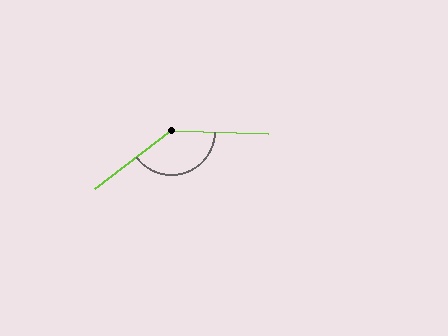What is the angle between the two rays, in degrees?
Approximately 141 degrees.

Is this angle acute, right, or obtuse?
It is obtuse.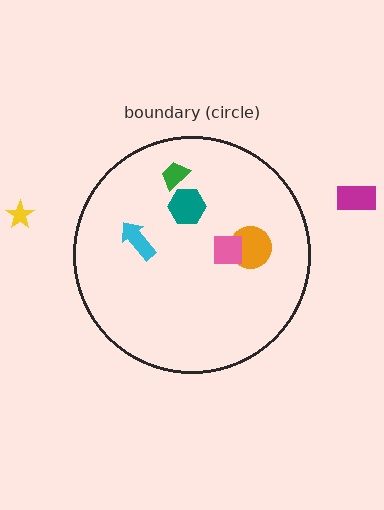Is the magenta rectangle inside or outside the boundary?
Outside.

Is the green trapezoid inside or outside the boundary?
Inside.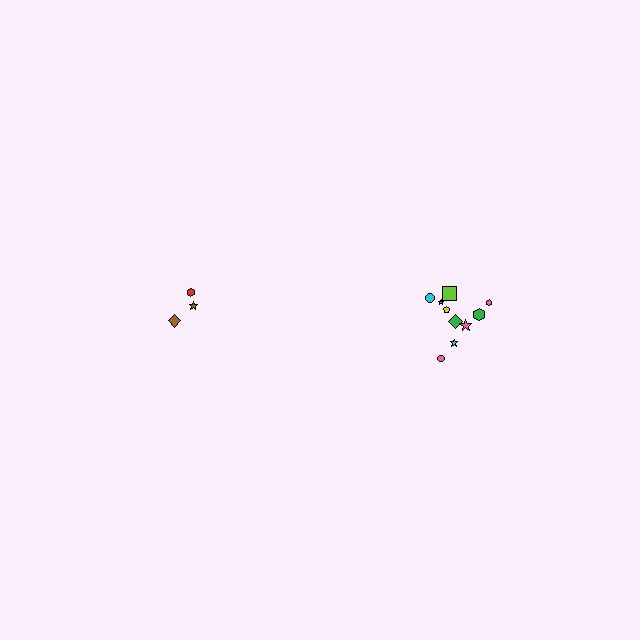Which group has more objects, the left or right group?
The right group.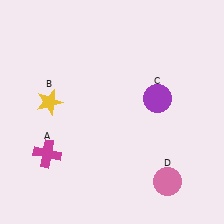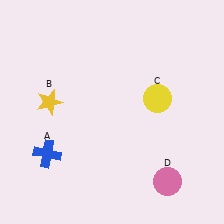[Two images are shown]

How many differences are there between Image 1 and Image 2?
There are 2 differences between the two images.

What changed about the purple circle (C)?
In Image 1, C is purple. In Image 2, it changed to yellow.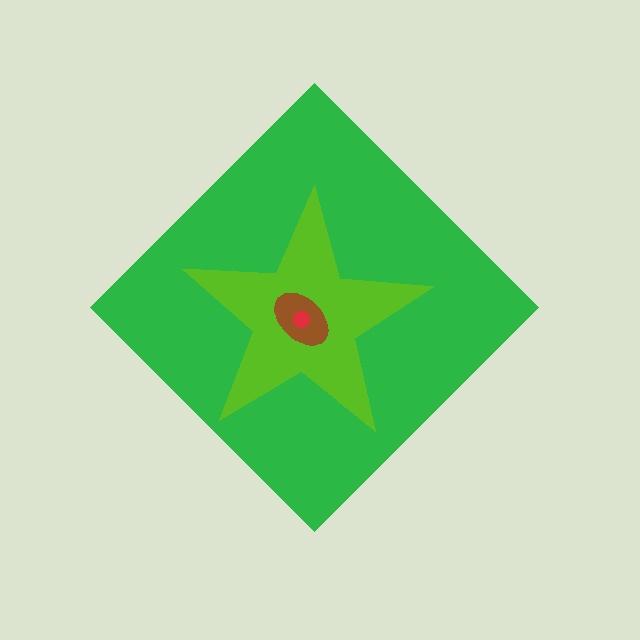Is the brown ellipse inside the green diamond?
Yes.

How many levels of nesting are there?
4.